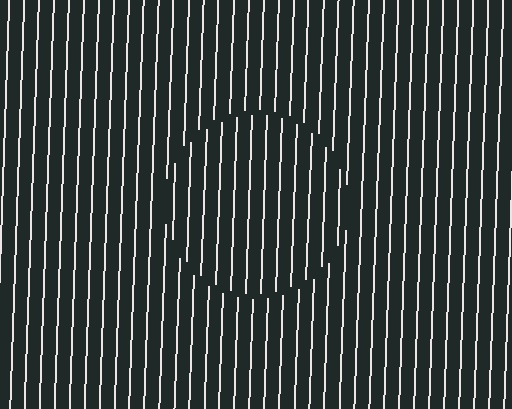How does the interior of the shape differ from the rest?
The interior of the shape contains the same grating, shifted by half a period — the contour is defined by the phase discontinuity where line-ends from the inner and outer gratings abut.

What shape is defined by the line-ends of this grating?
An illusory circle. The interior of the shape contains the same grating, shifted by half a period — the contour is defined by the phase discontinuity where line-ends from the inner and outer gratings abut.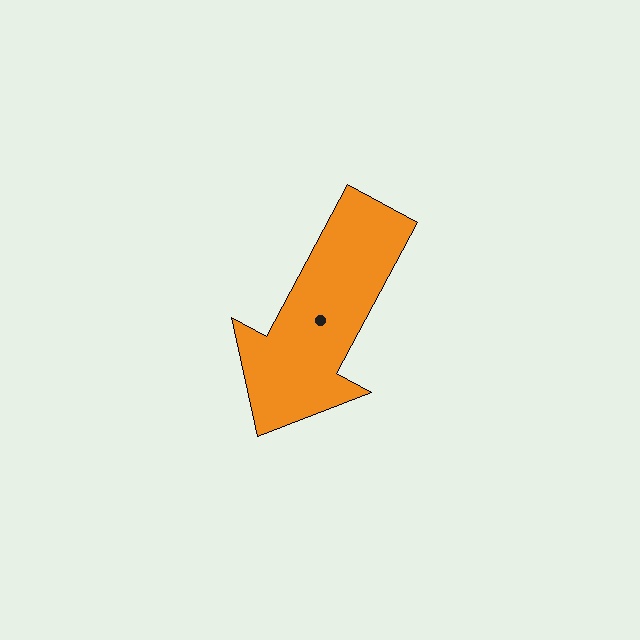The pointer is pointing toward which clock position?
Roughly 7 o'clock.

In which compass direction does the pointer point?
Southwest.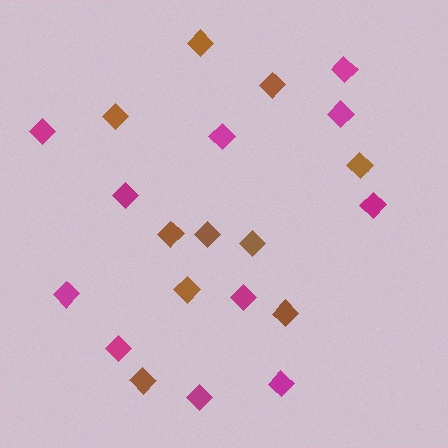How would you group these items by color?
There are 2 groups: one group of brown diamonds (10) and one group of magenta diamonds (11).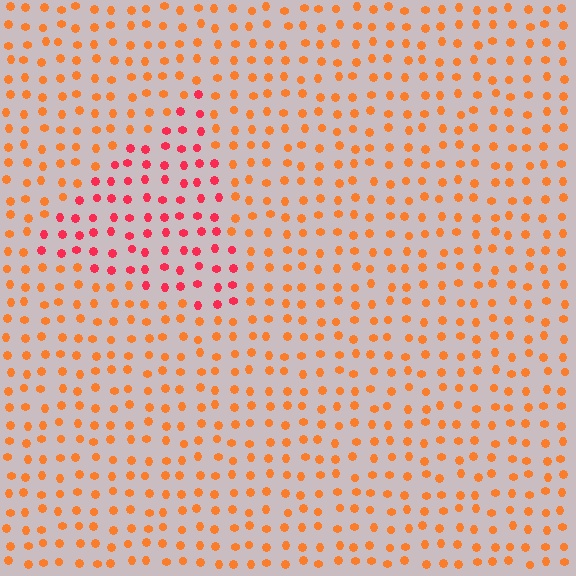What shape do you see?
I see a triangle.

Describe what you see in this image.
The image is filled with small orange elements in a uniform arrangement. A triangle-shaped region is visible where the elements are tinted to a slightly different hue, forming a subtle color boundary.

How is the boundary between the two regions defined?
The boundary is defined purely by a slight shift in hue (about 36 degrees). Spacing, size, and orientation are identical on both sides.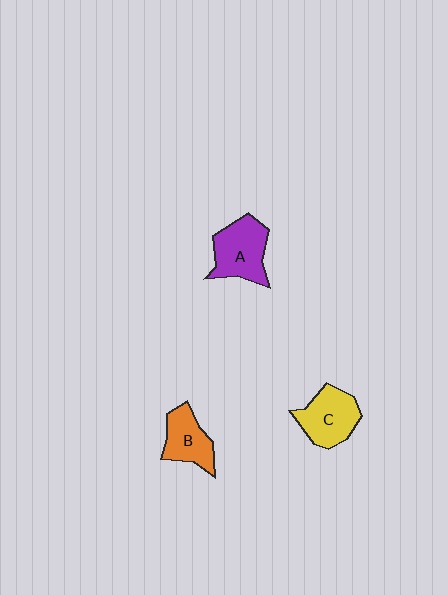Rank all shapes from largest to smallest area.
From largest to smallest: A (purple), C (yellow), B (orange).